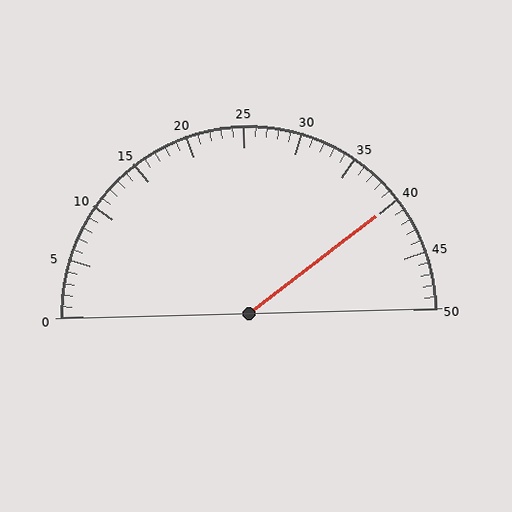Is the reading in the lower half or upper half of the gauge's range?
The reading is in the upper half of the range (0 to 50).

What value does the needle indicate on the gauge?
The needle indicates approximately 40.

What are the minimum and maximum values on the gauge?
The gauge ranges from 0 to 50.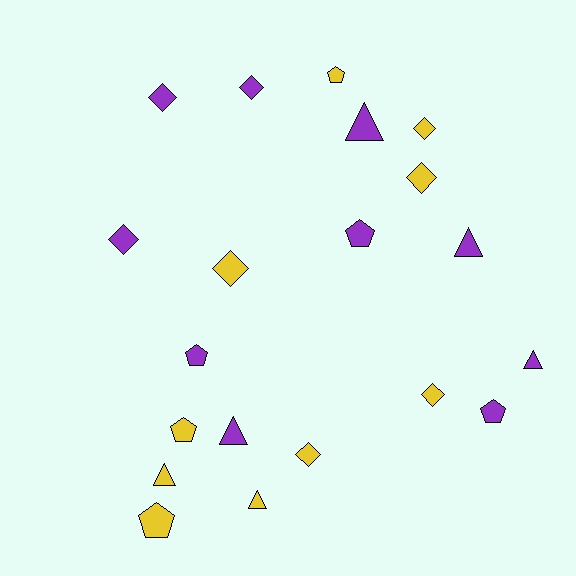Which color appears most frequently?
Yellow, with 10 objects.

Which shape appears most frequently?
Diamond, with 8 objects.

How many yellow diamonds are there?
There are 5 yellow diamonds.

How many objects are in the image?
There are 20 objects.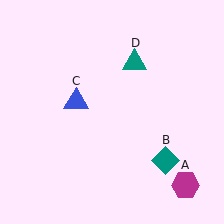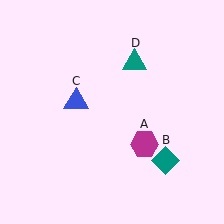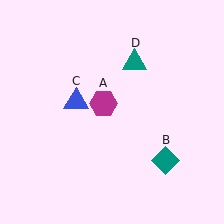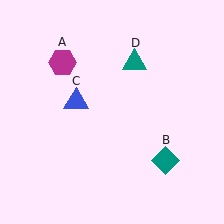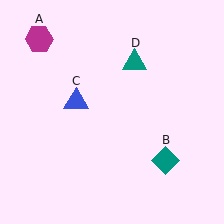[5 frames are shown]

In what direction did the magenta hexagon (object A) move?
The magenta hexagon (object A) moved up and to the left.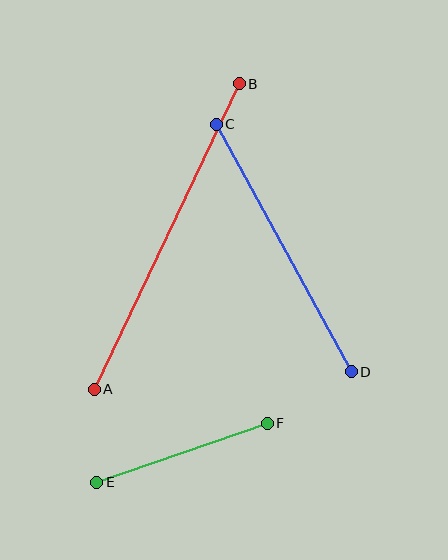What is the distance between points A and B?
The distance is approximately 338 pixels.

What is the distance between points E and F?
The distance is approximately 180 pixels.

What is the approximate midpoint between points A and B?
The midpoint is at approximately (167, 237) pixels.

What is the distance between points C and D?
The distance is approximately 282 pixels.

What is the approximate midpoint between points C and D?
The midpoint is at approximately (284, 248) pixels.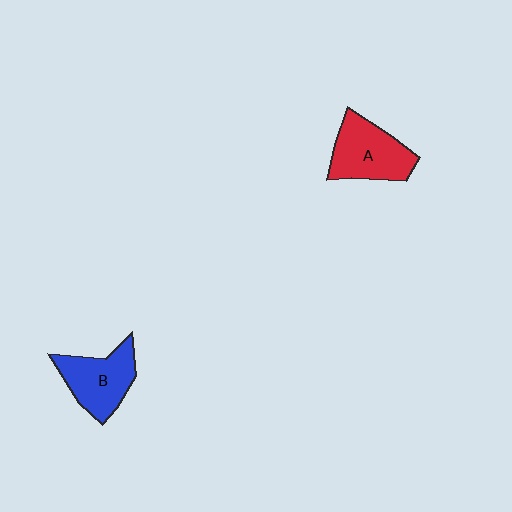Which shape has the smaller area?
Shape B (blue).